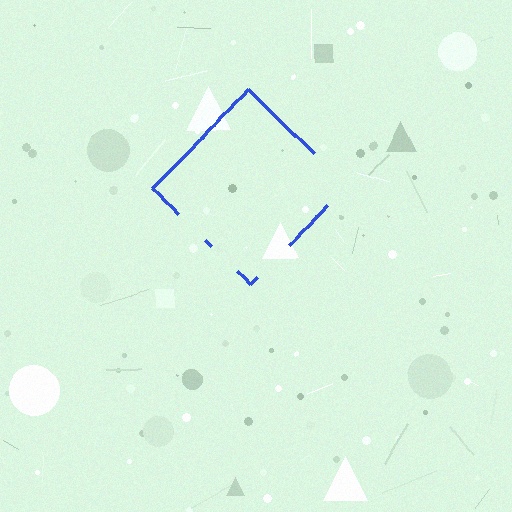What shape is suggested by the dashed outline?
The dashed outline suggests a diamond.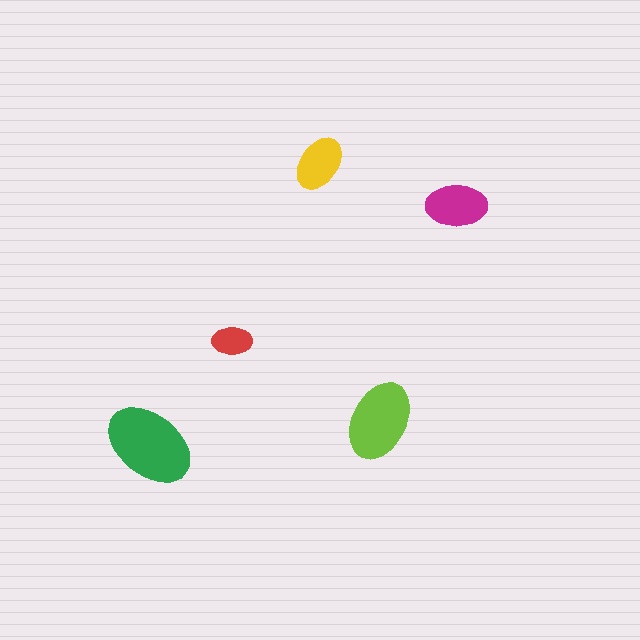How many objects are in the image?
There are 5 objects in the image.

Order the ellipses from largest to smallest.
the green one, the lime one, the magenta one, the yellow one, the red one.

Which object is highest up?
The yellow ellipse is topmost.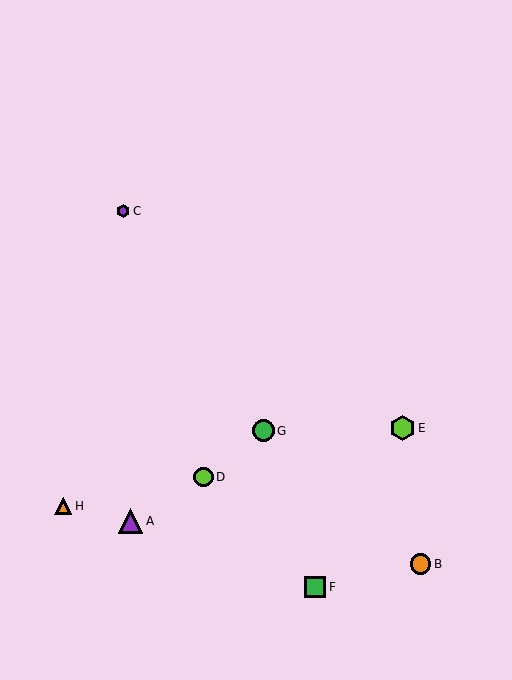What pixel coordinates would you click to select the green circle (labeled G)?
Click at (263, 431) to select the green circle G.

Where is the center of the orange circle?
The center of the orange circle is at (421, 564).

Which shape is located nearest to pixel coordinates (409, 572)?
The orange circle (labeled B) at (421, 564) is nearest to that location.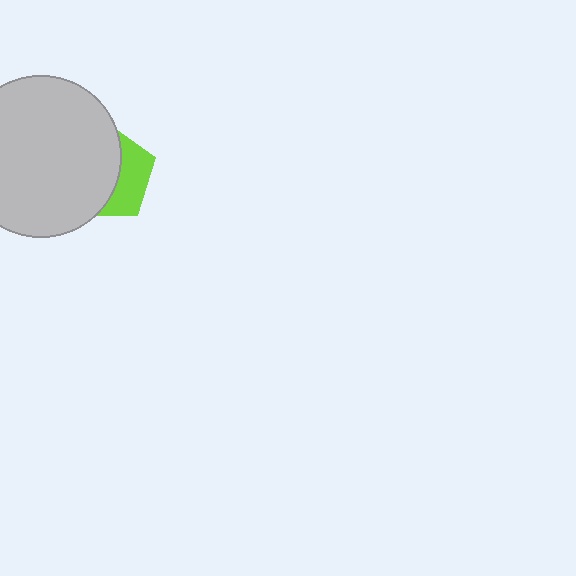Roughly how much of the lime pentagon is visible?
A small part of it is visible (roughly 37%).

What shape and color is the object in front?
The object in front is a light gray circle.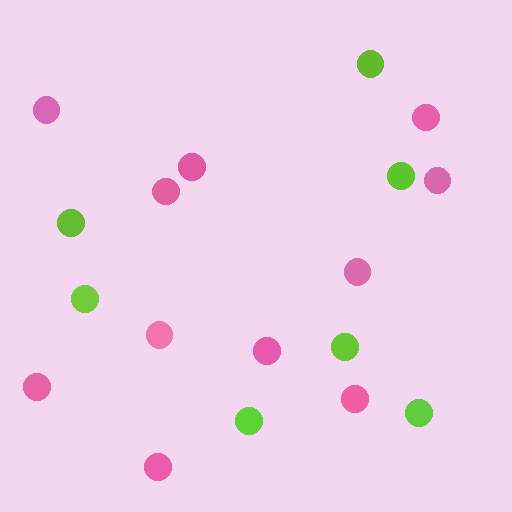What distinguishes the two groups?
There are 2 groups: one group of pink circles (11) and one group of lime circles (7).